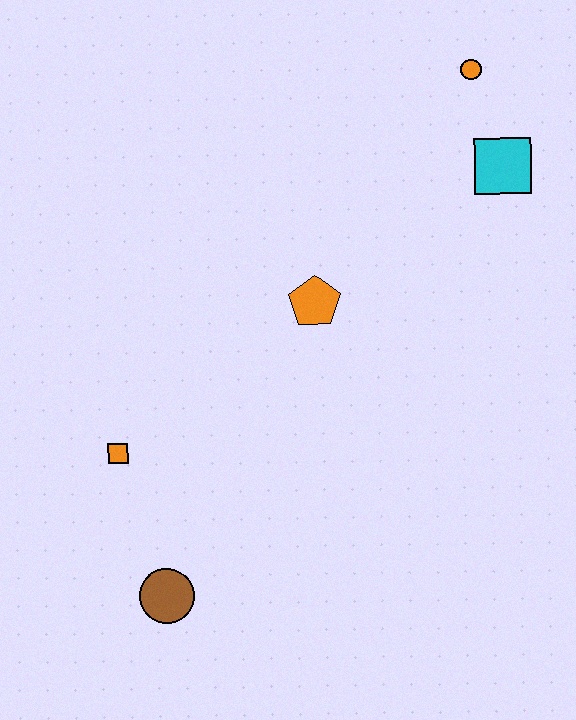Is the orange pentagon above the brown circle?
Yes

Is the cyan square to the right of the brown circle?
Yes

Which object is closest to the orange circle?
The cyan square is closest to the orange circle.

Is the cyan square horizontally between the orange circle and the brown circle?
No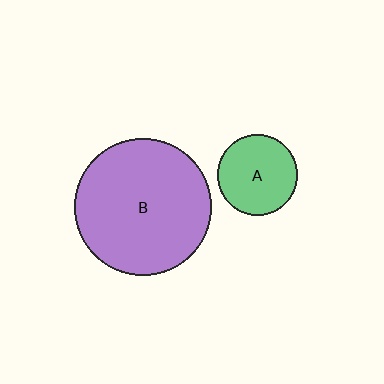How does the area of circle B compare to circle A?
Approximately 2.9 times.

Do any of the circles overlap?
No, none of the circles overlap.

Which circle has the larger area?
Circle B (purple).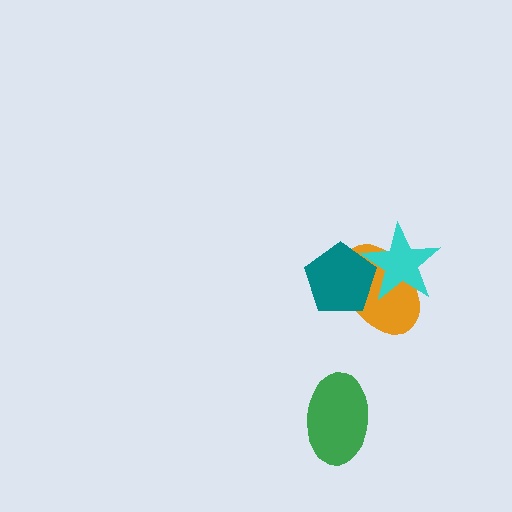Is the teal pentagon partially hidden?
No, no other shape covers it.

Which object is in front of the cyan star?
The teal pentagon is in front of the cyan star.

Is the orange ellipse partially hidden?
Yes, it is partially covered by another shape.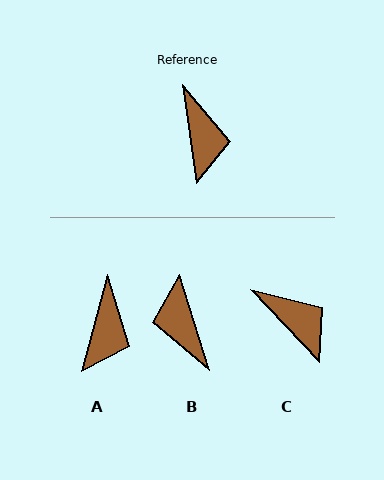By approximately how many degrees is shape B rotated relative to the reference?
Approximately 171 degrees clockwise.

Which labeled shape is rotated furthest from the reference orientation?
B, about 171 degrees away.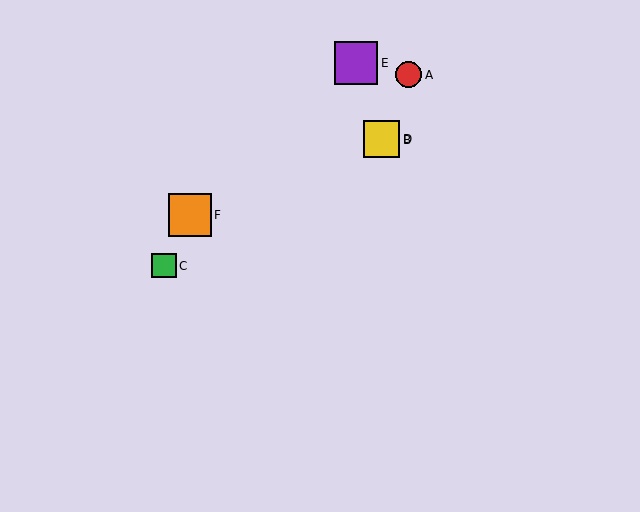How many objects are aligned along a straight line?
3 objects (A, B, D) are aligned along a straight line.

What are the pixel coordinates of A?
Object A is at (408, 75).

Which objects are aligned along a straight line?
Objects A, B, D are aligned along a straight line.